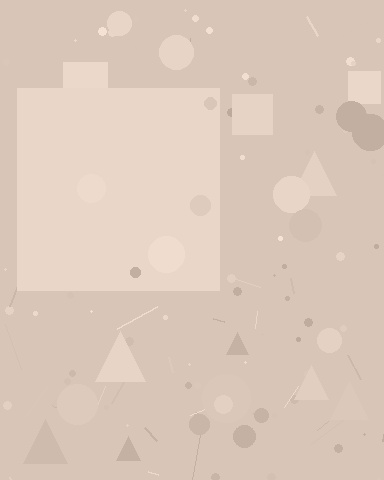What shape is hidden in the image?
A square is hidden in the image.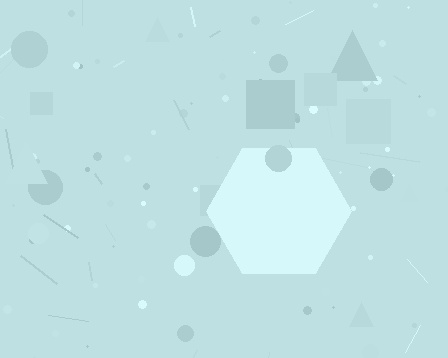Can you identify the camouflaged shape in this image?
The camouflaged shape is a hexagon.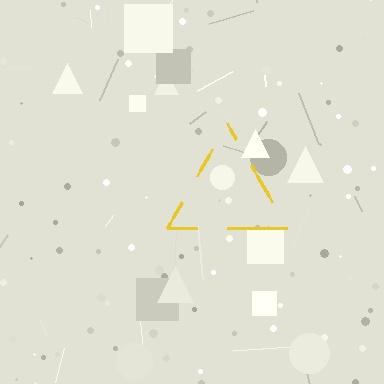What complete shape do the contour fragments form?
The contour fragments form a triangle.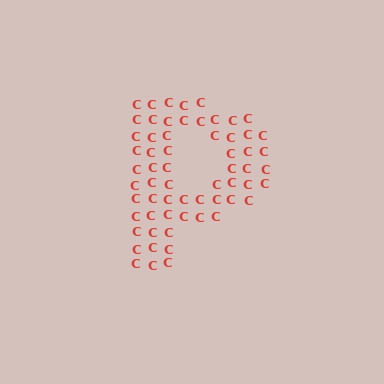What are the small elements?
The small elements are letter C's.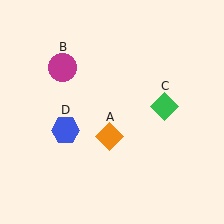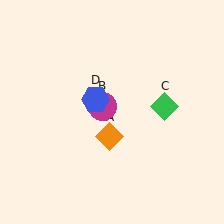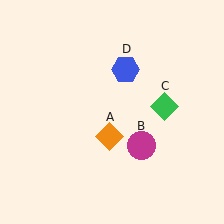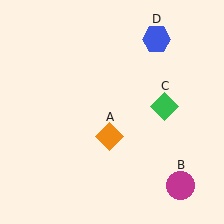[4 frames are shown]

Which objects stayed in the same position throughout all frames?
Orange diamond (object A) and green diamond (object C) remained stationary.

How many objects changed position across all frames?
2 objects changed position: magenta circle (object B), blue hexagon (object D).